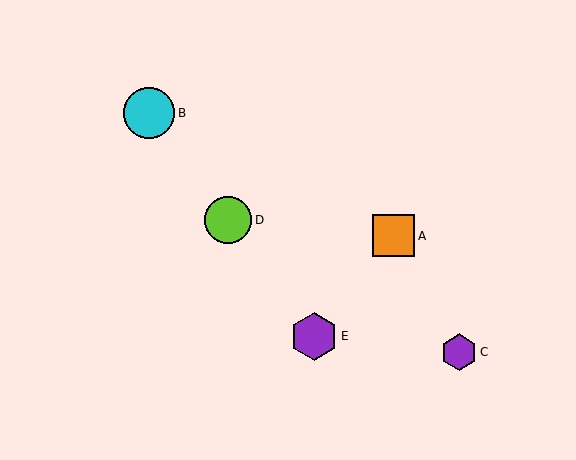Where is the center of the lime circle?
The center of the lime circle is at (228, 220).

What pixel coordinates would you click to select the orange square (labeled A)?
Click at (394, 236) to select the orange square A.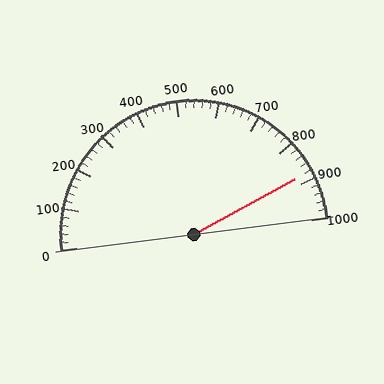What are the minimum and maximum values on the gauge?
The gauge ranges from 0 to 1000.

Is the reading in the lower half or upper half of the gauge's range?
The reading is in the upper half of the range (0 to 1000).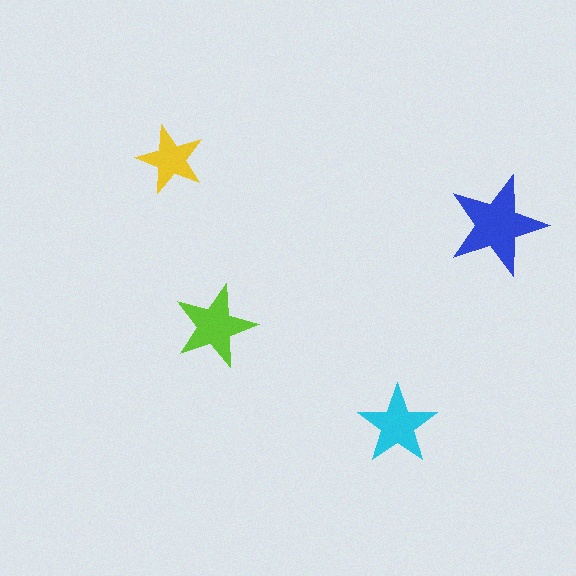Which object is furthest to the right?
The blue star is rightmost.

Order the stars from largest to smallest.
the blue one, the lime one, the cyan one, the yellow one.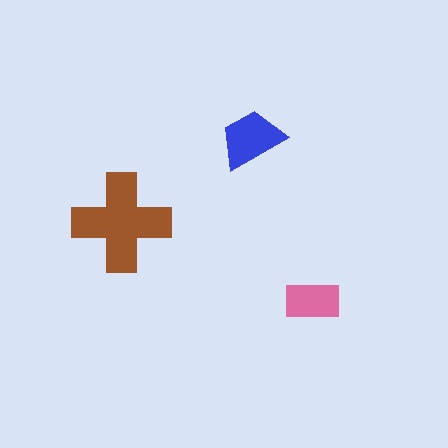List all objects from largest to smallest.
The brown cross, the blue trapezoid, the pink rectangle.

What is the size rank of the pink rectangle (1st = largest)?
3rd.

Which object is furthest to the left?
The brown cross is leftmost.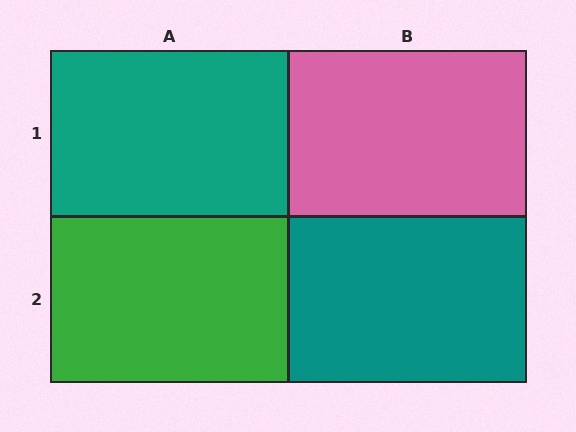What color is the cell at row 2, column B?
Teal.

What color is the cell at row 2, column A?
Green.